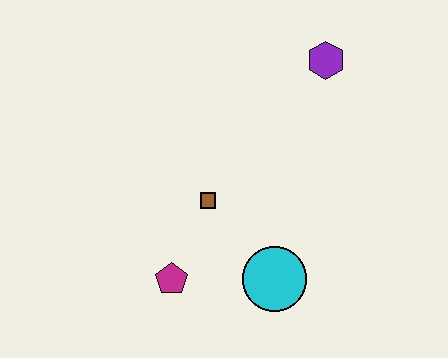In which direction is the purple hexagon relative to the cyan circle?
The purple hexagon is above the cyan circle.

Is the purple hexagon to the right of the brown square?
Yes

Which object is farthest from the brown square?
The purple hexagon is farthest from the brown square.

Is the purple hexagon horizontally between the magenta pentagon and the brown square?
No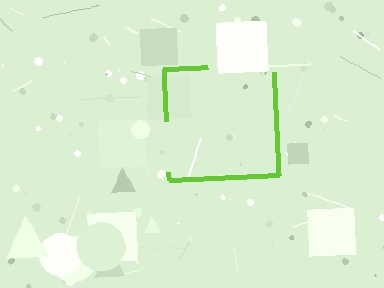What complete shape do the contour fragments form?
The contour fragments form a square.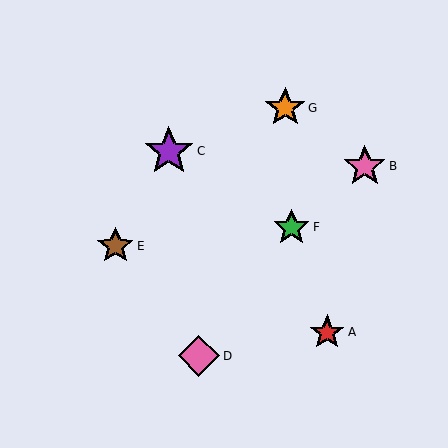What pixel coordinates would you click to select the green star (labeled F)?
Click at (292, 227) to select the green star F.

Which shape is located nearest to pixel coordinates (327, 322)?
The red star (labeled A) at (327, 332) is nearest to that location.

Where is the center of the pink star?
The center of the pink star is at (365, 166).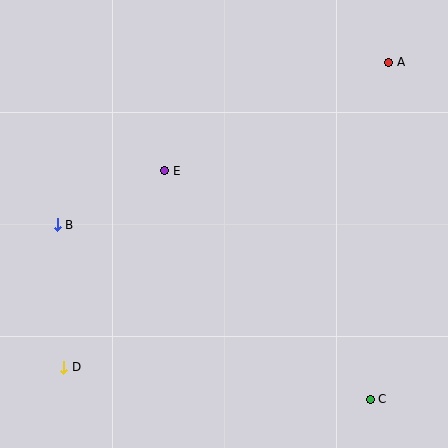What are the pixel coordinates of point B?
Point B is at (57, 225).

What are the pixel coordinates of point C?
Point C is at (370, 399).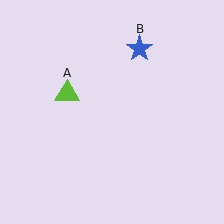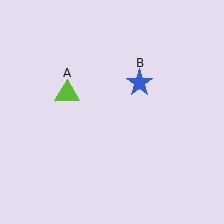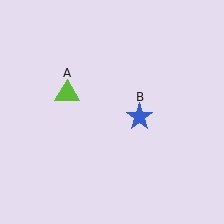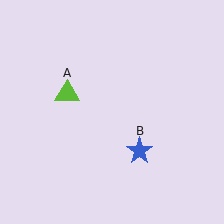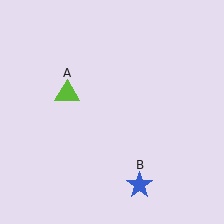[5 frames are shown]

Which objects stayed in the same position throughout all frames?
Lime triangle (object A) remained stationary.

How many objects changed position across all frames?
1 object changed position: blue star (object B).